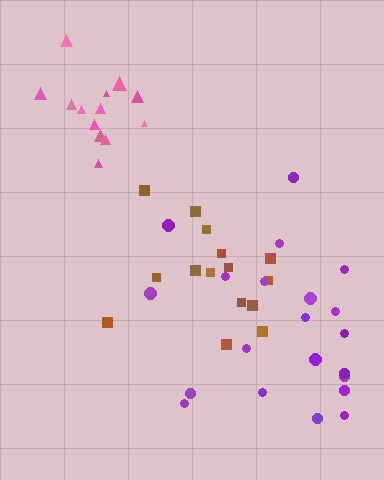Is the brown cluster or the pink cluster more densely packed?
Pink.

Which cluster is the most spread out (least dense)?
Purple.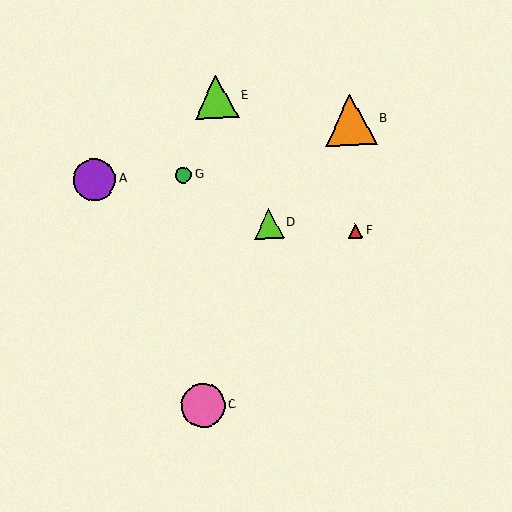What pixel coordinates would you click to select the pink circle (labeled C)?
Click at (203, 406) to select the pink circle C.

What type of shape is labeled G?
Shape G is a green circle.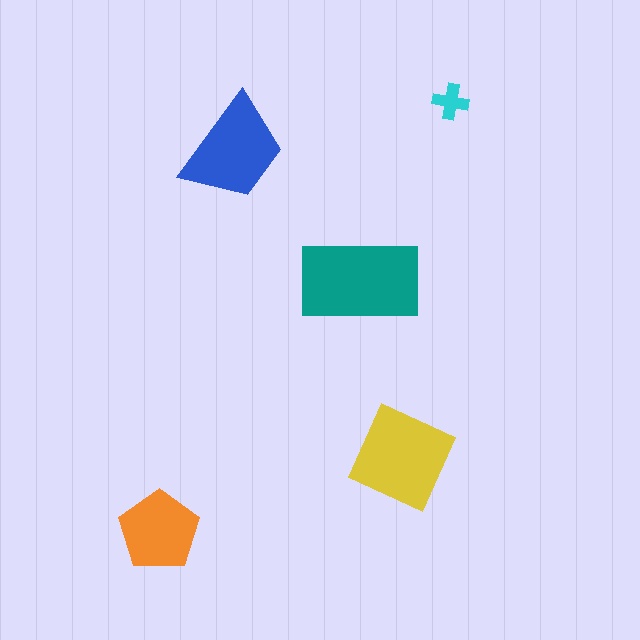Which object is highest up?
The cyan cross is topmost.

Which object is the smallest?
The cyan cross.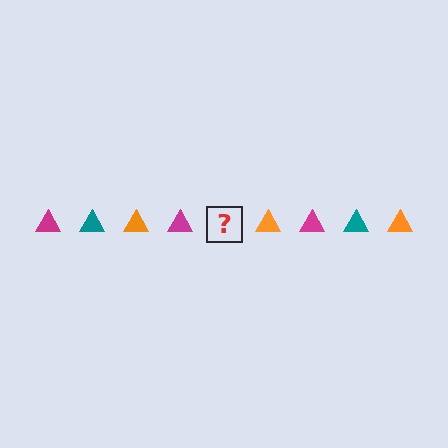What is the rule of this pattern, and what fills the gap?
The rule is that the pattern cycles through magenta, teal, orange triangles. The gap should be filled with a teal triangle.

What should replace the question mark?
The question mark should be replaced with a teal triangle.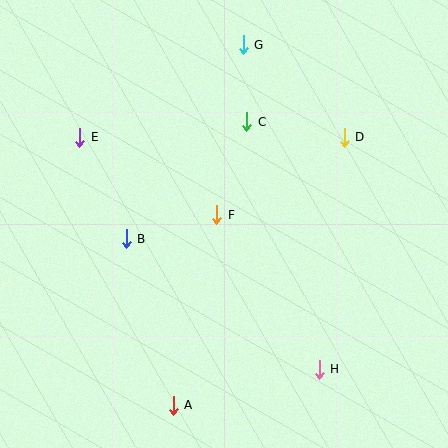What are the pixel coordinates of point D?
Point D is at (344, 137).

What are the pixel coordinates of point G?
Point G is at (243, 45).